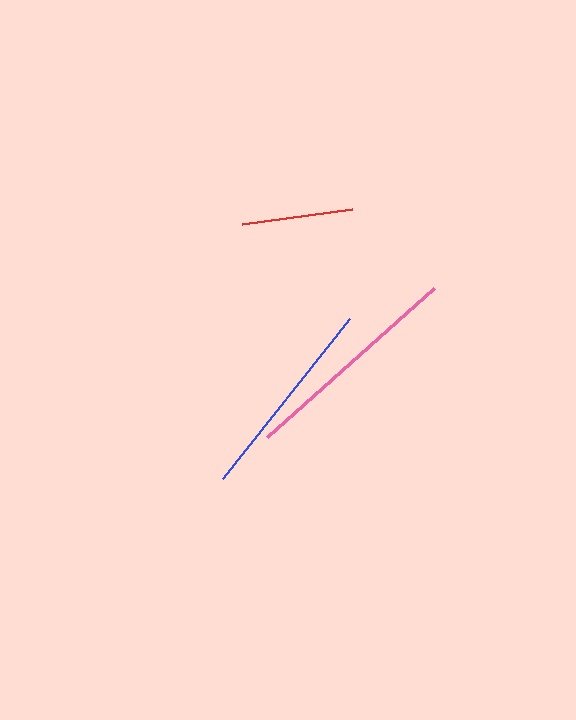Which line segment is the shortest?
The red line is the shortest at approximately 111 pixels.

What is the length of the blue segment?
The blue segment is approximately 204 pixels long.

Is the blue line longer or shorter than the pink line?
The pink line is longer than the blue line.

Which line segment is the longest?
The pink line is the longest at approximately 224 pixels.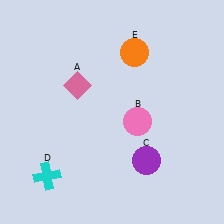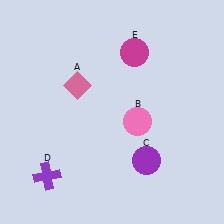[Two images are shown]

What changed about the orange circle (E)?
In Image 1, E is orange. In Image 2, it changed to magenta.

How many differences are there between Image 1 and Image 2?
There are 2 differences between the two images.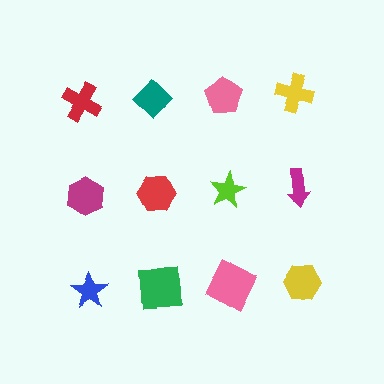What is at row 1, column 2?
A teal diamond.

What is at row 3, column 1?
A blue star.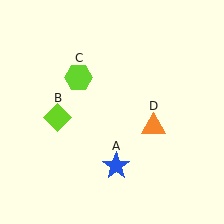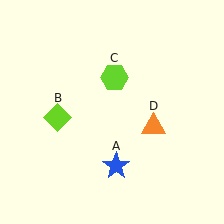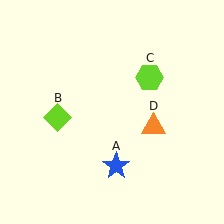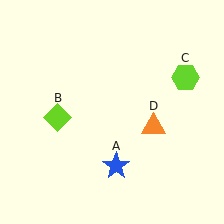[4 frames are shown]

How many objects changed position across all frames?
1 object changed position: lime hexagon (object C).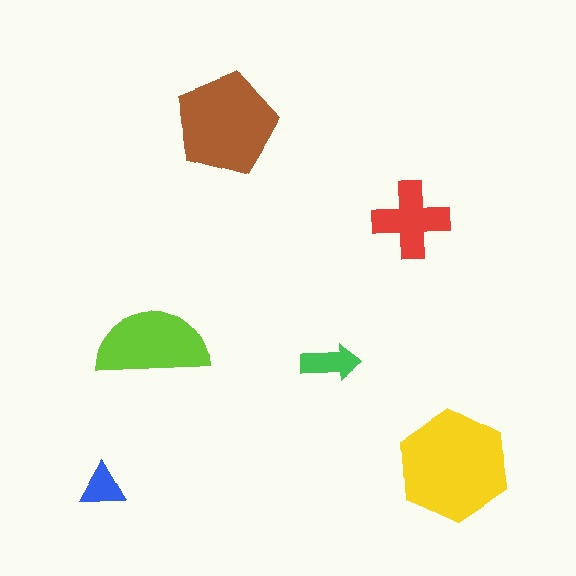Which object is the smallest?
The blue triangle.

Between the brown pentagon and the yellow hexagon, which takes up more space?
The yellow hexagon.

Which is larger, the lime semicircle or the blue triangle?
The lime semicircle.